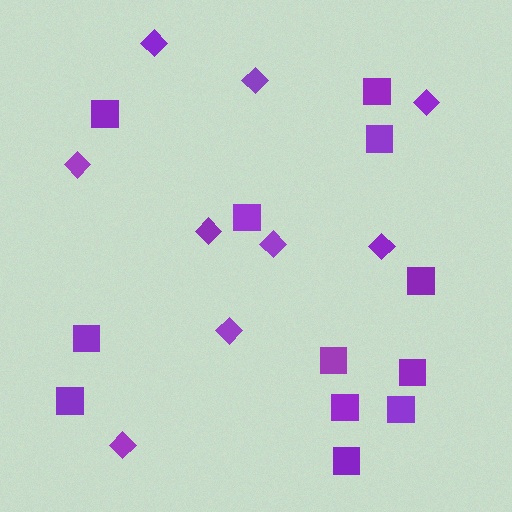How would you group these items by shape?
There are 2 groups: one group of diamonds (9) and one group of squares (12).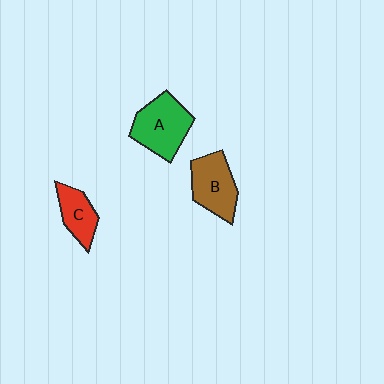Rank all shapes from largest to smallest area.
From largest to smallest: A (green), B (brown), C (red).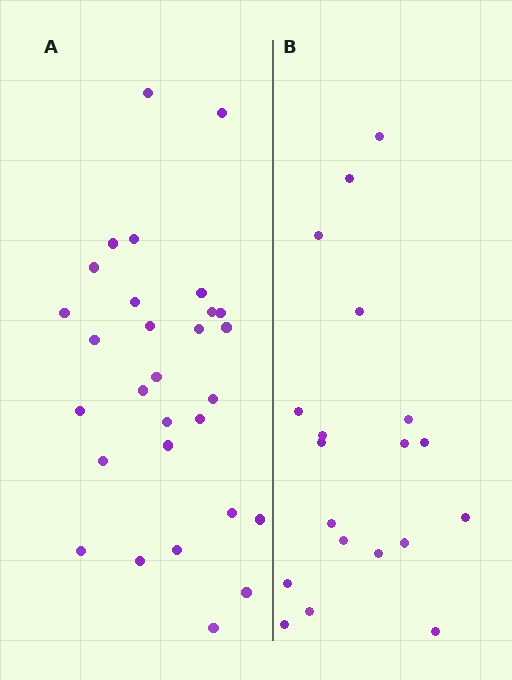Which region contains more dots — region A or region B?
Region A (the left region) has more dots.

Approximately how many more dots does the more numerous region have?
Region A has roughly 10 or so more dots than region B.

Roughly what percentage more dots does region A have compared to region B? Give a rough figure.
About 55% more.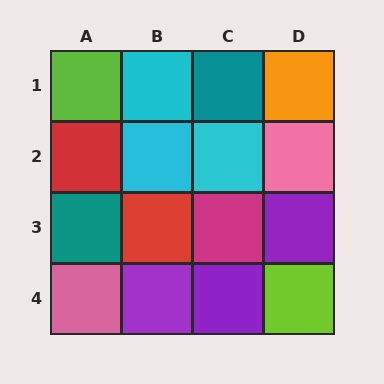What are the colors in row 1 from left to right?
Lime, cyan, teal, orange.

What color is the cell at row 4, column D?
Lime.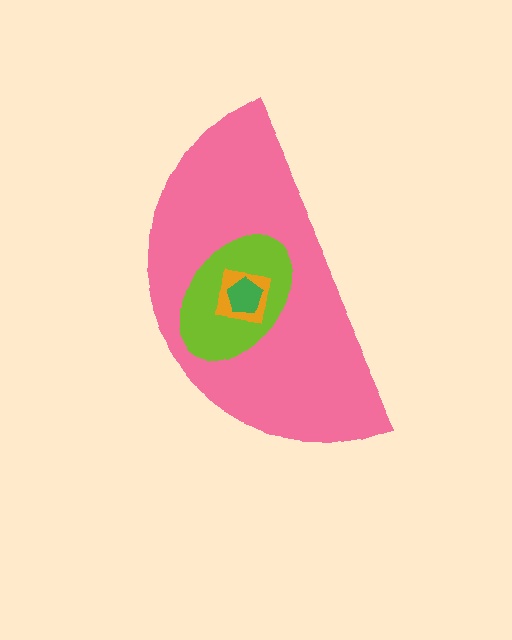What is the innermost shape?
The green pentagon.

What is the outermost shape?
The pink semicircle.